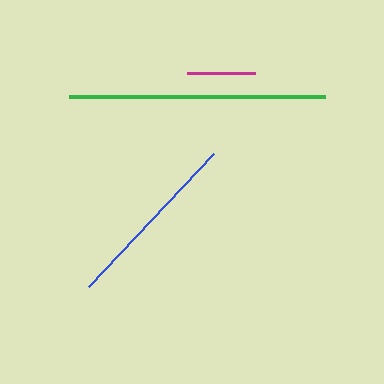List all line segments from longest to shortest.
From longest to shortest: green, blue, magenta.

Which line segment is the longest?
The green line is the longest at approximately 256 pixels.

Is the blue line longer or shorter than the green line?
The green line is longer than the blue line.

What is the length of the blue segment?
The blue segment is approximately 183 pixels long.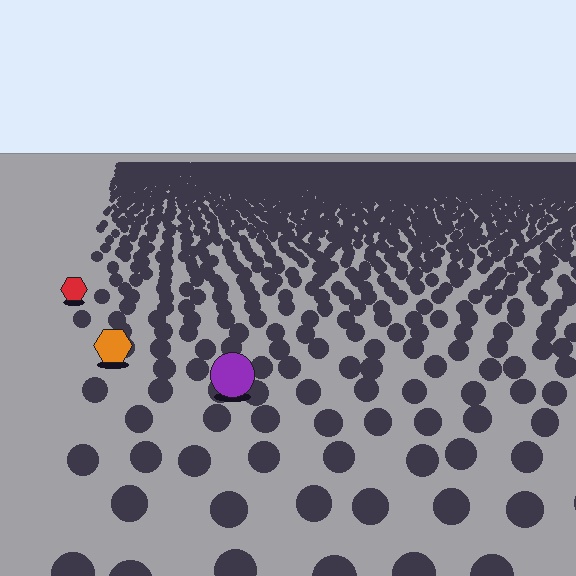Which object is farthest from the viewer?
The red hexagon is farthest from the viewer. It appears smaller and the ground texture around it is denser.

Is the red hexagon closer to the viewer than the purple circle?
No. The purple circle is closer — you can tell from the texture gradient: the ground texture is coarser near it.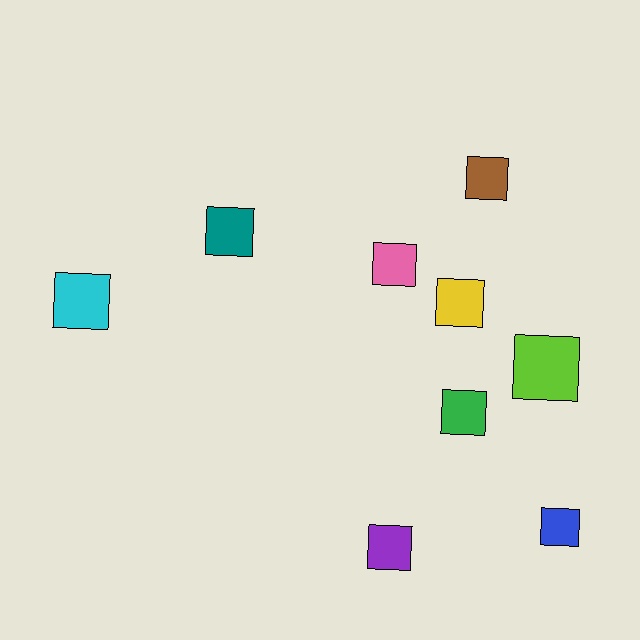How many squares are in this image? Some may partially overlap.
There are 9 squares.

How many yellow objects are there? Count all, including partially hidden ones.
There is 1 yellow object.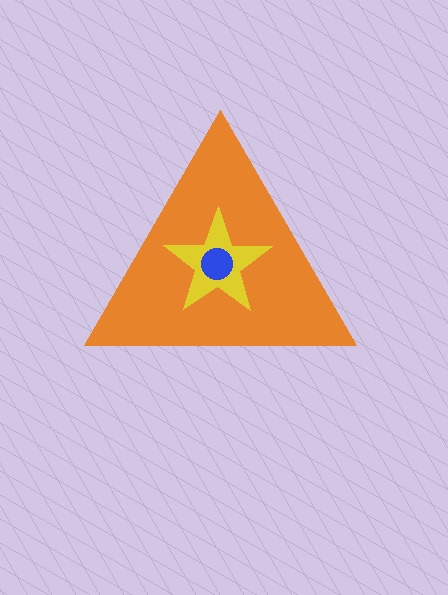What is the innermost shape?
The blue circle.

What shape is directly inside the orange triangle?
The yellow star.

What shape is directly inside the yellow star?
The blue circle.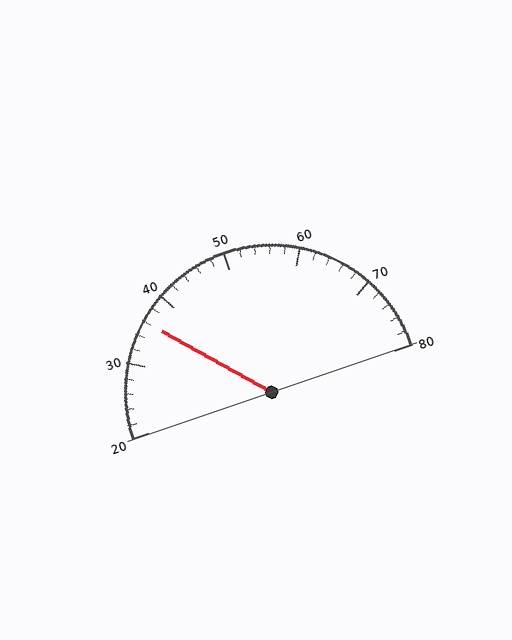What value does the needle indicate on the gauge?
The needle indicates approximately 36.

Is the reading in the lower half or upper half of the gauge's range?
The reading is in the lower half of the range (20 to 80).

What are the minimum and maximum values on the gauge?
The gauge ranges from 20 to 80.